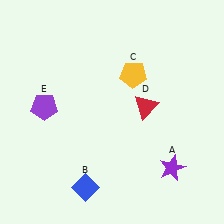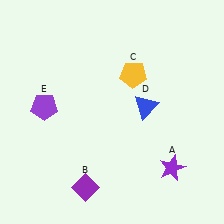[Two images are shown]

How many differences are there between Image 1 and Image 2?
There are 2 differences between the two images.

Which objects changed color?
B changed from blue to purple. D changed from red to blue.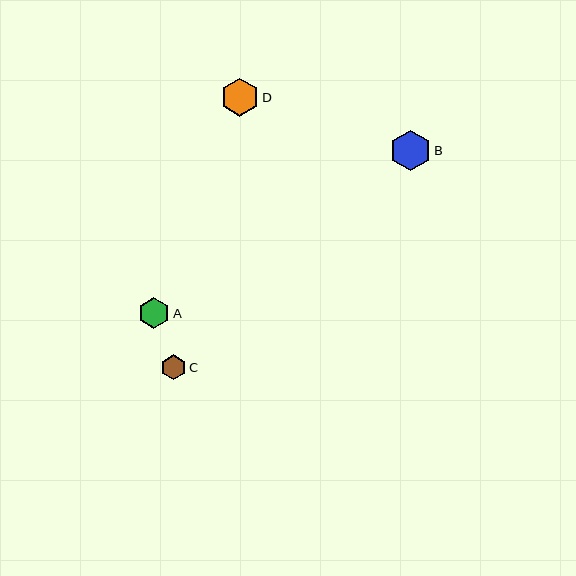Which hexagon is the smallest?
Hexagon C is the smallest with a size of approximately 25 pixels.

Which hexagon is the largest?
Hexagon B is the largest with a size of approximately 41 pixels.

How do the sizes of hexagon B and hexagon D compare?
Hexagon B and hexagon D are approximately the same size.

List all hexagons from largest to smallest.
From largest to smallest: B, D, A, C.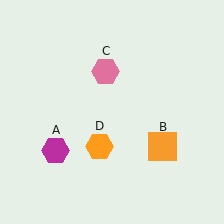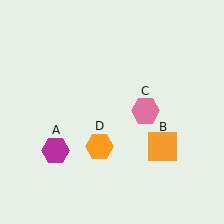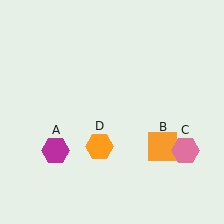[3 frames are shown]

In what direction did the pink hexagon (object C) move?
The pink hexagon (object C) moved down and to the right.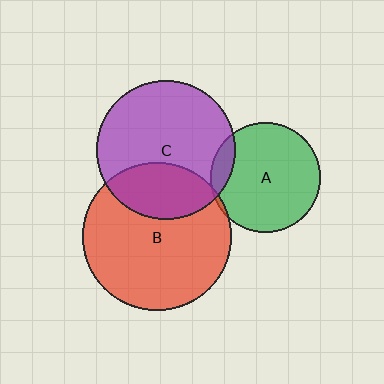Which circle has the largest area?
Circle B (red).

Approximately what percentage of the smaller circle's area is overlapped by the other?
Approximately 30%.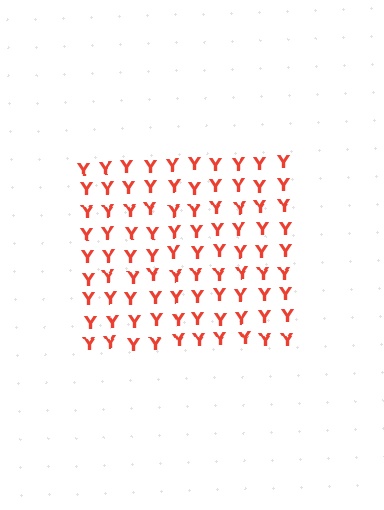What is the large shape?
The large shape is a square.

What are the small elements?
The small elements are letter Y's.